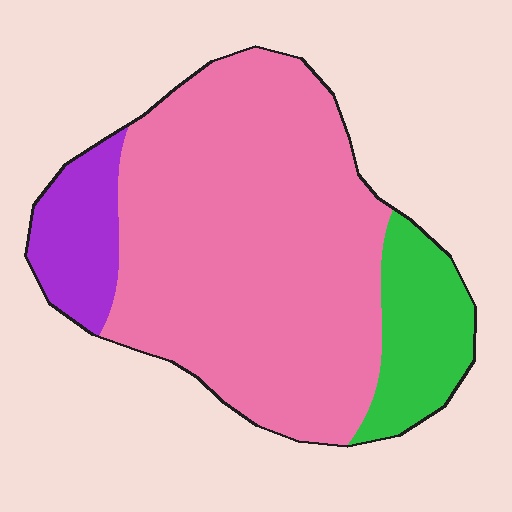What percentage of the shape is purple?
Purple takes up less than a sixth of the shape.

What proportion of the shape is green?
Green covers about 15% of the shape.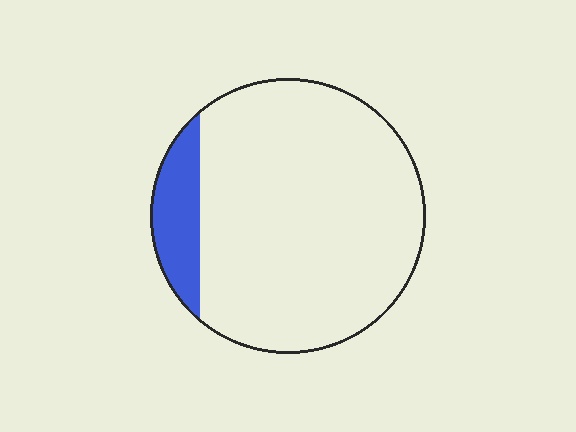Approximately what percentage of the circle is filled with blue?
Approximately 10%.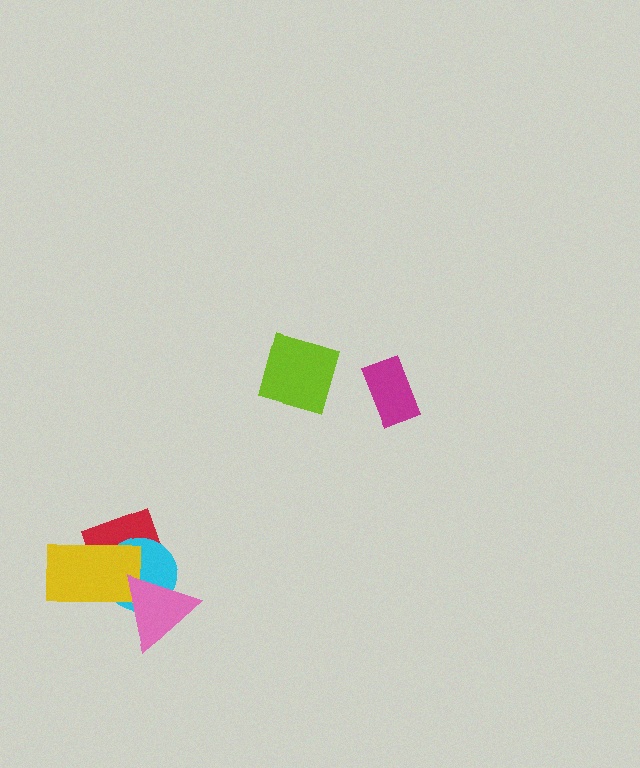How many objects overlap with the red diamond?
3 objects overlap with the red diamond.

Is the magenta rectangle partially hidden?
No, no other shape covers it.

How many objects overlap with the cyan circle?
3 objects overlap with the cyan circle.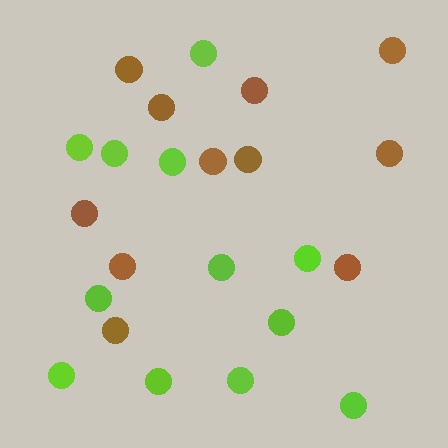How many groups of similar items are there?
There are 2 groups: one group of lime circles (12) and one group of brown circles (11).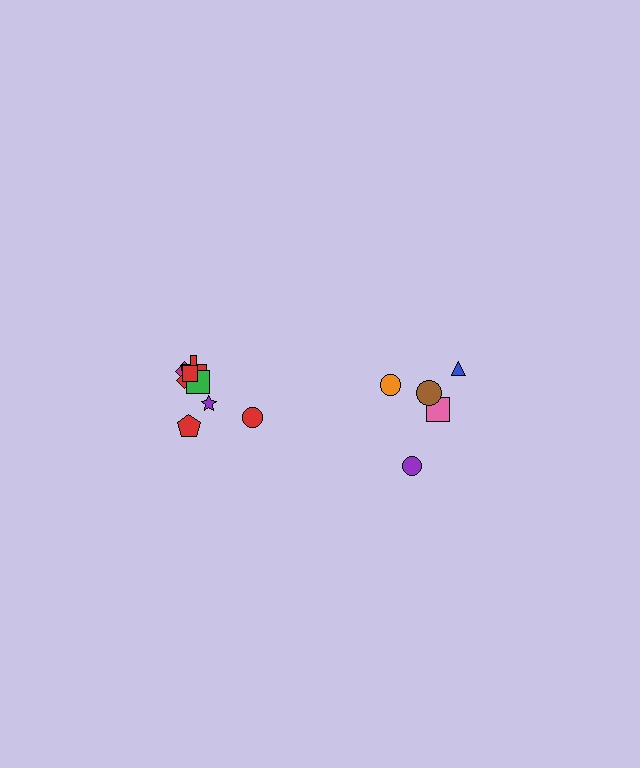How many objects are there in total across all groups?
There are 13 objects.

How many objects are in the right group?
There are 5 objects.